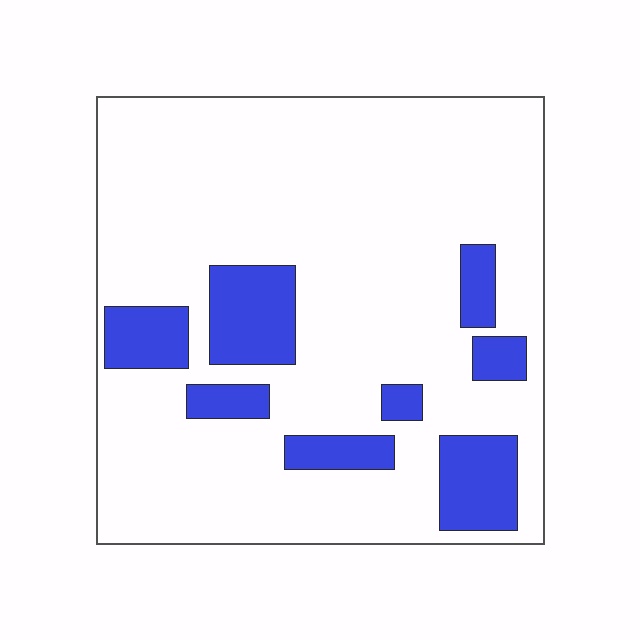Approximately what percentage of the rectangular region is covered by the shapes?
Approximately 20%.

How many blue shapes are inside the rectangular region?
8.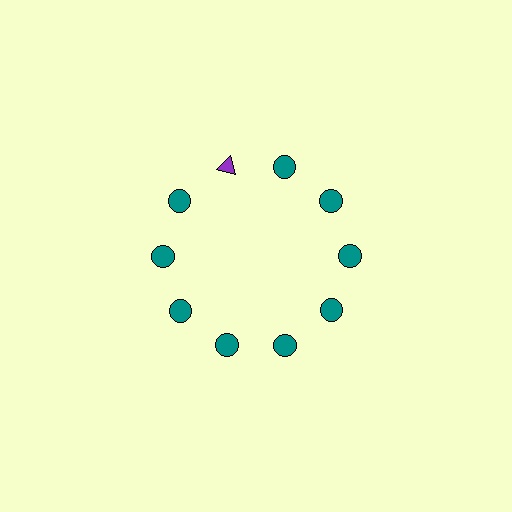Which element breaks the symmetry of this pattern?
The purple triangle at roughly the 11 o'clock position breaks the symmetry. All other shapes are teal circles.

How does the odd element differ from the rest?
It differs in both color (purple instead of teal) and shape (triangle instead of circle).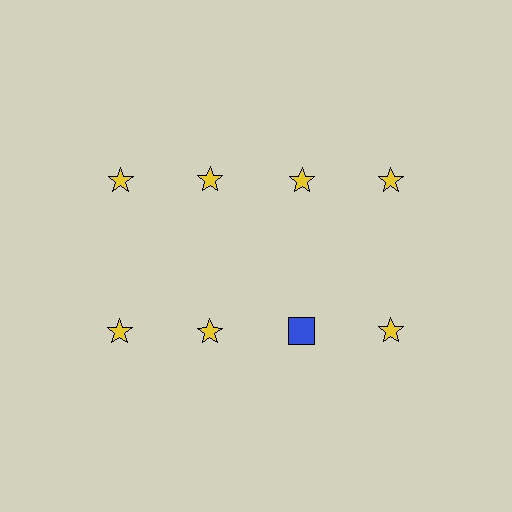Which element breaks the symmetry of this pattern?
The blue square in the second row, center column breaks the symmetry. All other shapes are yellow stars.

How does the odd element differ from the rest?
It differs in both color (blue instead of yellow) and shape (square instead of star).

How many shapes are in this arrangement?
There are 8 shapes arranged in a grid pattern.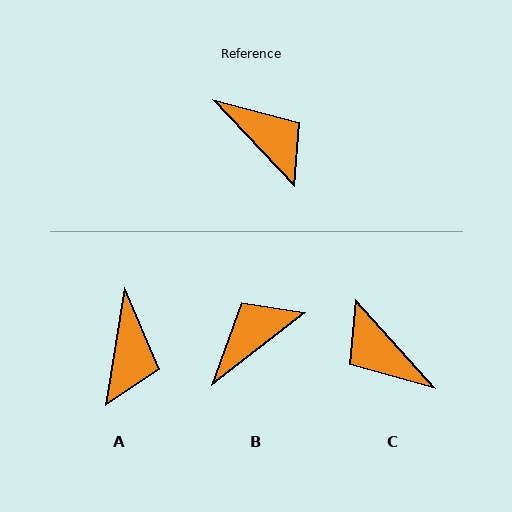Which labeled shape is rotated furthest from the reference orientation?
C, about 179 degrees away.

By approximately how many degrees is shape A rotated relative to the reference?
Approximately 52 degrees clockwise.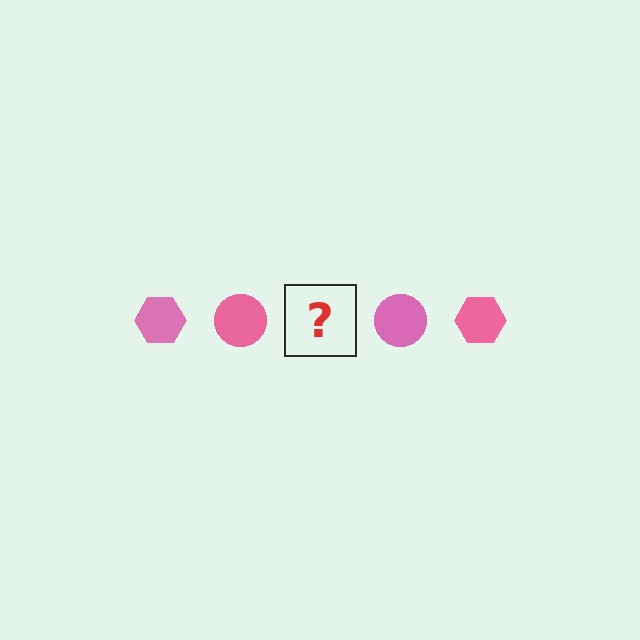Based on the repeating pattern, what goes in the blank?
The blank should be a pink hexagon.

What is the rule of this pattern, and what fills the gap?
The rule is that the pattern cycles through hexagon, circle shapes in pink. The gap should be filled with a pink hexagon.